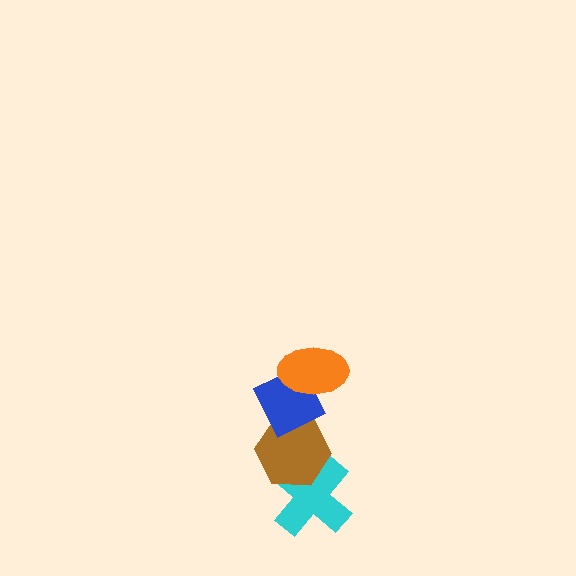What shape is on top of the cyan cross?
The brown hexagon is on top of the cyan cross.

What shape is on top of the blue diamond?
The orange ellipse is on top of the blue diamond.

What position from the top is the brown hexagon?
The brown hexagon is 3rd from the top.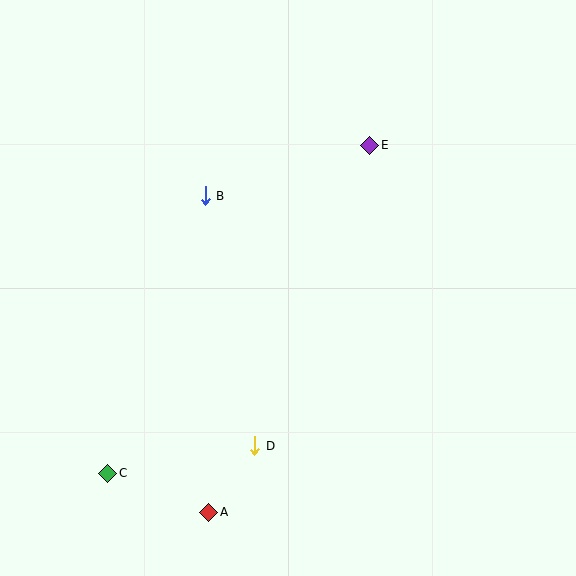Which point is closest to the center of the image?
Point B at (205, 196) is closest to the center.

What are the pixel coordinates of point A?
Point A is at (209, 512).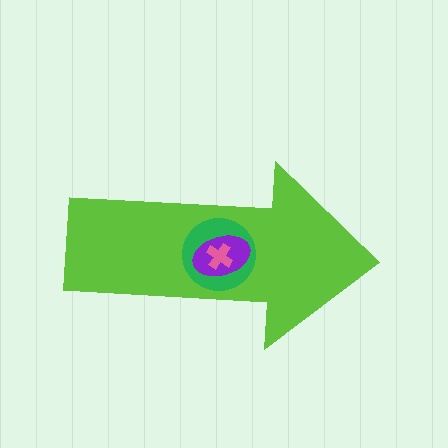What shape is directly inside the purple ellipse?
The pink cross.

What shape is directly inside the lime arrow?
The green circle.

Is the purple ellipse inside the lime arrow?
Yes.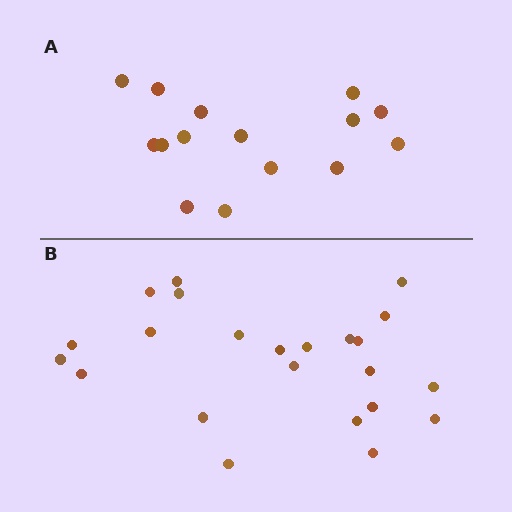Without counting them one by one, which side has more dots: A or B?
Region B (the bottom region) has more dots.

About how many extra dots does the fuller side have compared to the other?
Region B has roughly 8 or so more dots than region A.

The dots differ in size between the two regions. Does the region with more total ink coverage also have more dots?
No. Region A has more total ink coverage because its dots are larger, but region B actually contains more individual dots. Total area can be misleading — the number of items is what matters here.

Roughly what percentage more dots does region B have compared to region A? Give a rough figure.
About 55% more.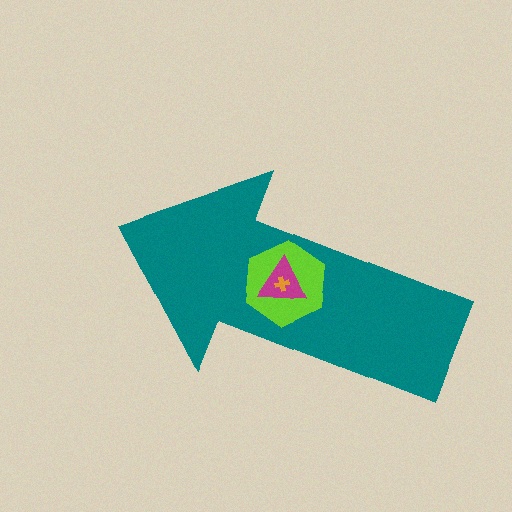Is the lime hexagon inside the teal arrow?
Yes.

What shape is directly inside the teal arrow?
The lime hexagon.